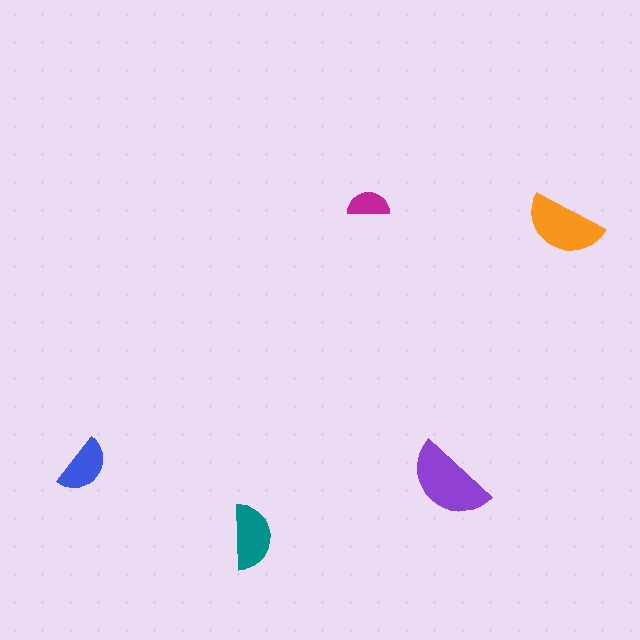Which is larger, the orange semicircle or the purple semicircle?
The purple one.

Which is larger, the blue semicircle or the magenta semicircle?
The blue one.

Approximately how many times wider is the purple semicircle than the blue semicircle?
About 1.5 times wider.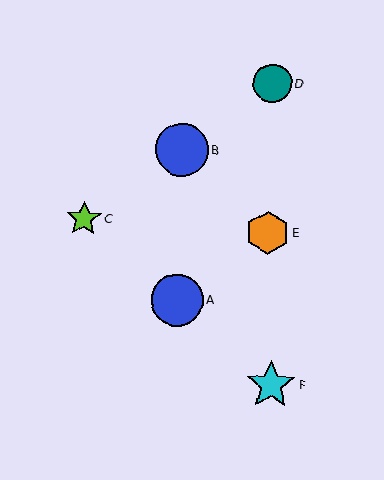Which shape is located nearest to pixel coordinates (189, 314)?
The blue circle (labeled A) at (177, 300) is nearest to that location.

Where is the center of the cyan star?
The center of the cyan star is at (271, 385).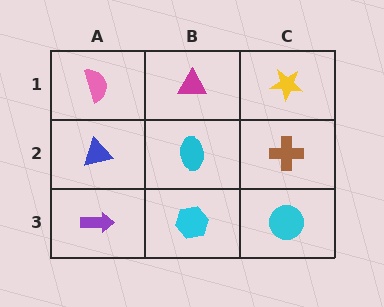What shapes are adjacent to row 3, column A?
A blue triangle (row 2, column A), a cyan hexagon (row 3, column B).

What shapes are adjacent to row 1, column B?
A cyan ellipse (row 2, column B), a pink semicircle (row 1, column A), a yellow star (row 1, column C).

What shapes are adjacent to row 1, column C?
A brown cross (row 2, column C), a magenta triangle (row 1, column B).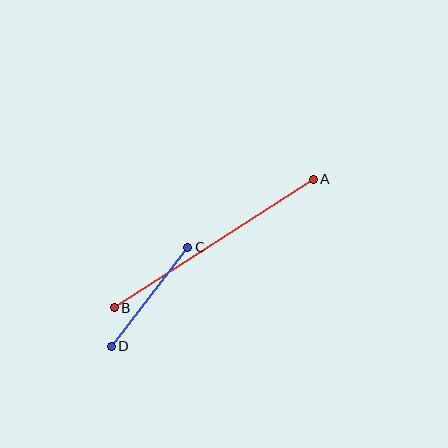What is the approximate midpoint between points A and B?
The midpoint is at approximately (214, 244) pixels.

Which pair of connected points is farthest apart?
Points A and B are farthest apart.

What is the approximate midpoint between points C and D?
The midpoint is at approximately (150, 297) pixels.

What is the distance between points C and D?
The distance is approximately 125 pixels.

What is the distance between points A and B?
The distance is approximately 237 pixels.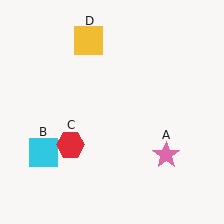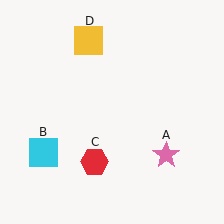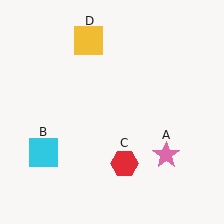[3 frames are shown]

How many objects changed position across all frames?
1 object changed position: red hexagon (object C).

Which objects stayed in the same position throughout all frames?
Pink star (object A) and cyan square (object B) and yellow square (object D) remained stationary.